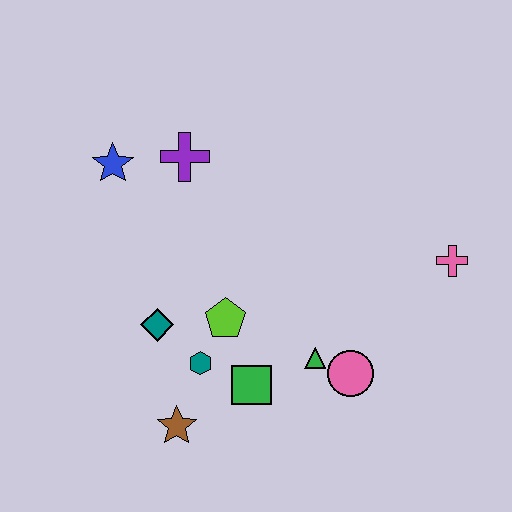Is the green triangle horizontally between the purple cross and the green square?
No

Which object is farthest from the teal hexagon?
The pink cross is farthest from the teal hexagon.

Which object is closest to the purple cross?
The blue star is closest to the purple cross.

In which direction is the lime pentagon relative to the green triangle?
The lime pentagon is to the left of the green triangle.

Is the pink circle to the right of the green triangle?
Yes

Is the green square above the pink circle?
No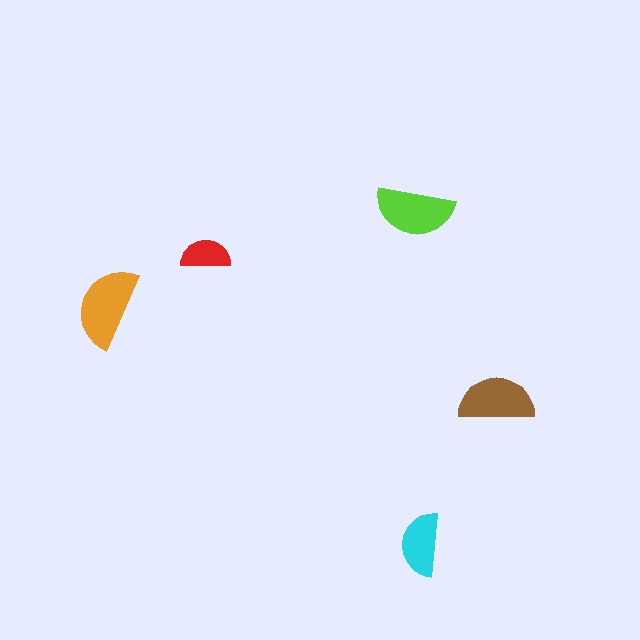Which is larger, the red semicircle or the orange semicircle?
The orange one.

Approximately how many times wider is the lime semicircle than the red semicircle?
About 1.5 times wider.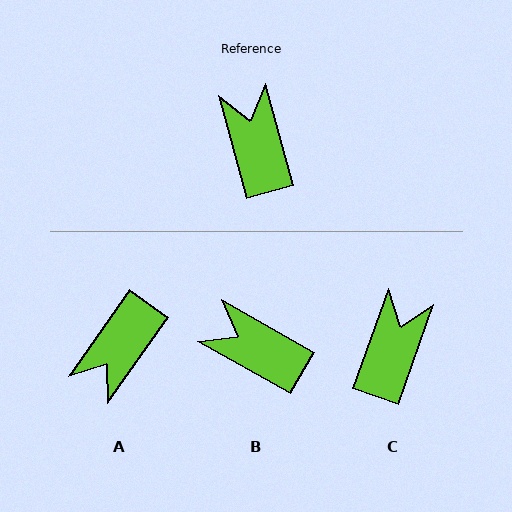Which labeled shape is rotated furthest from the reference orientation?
A, about 130 degrees away.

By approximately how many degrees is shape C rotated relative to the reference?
Approximately 35 degrees clockwise.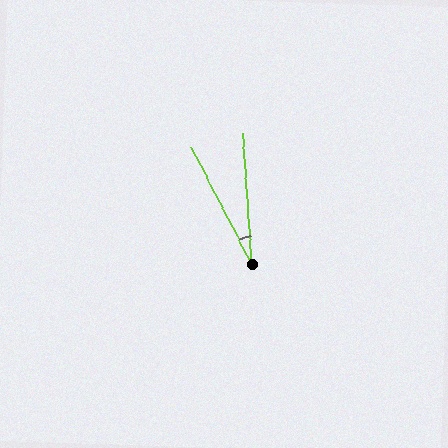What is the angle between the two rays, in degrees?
Approximately 24 degrees.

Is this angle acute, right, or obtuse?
It is acute.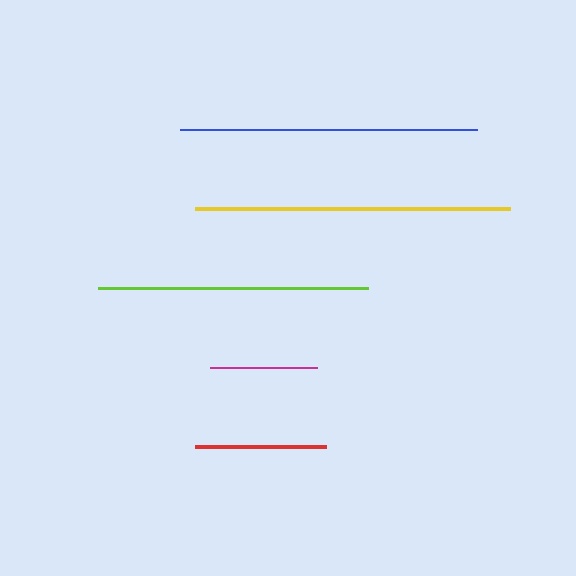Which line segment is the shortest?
The magenta line is the shortest at approximately 107 pixels.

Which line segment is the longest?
The yellow line is the longest at approximately 315 pixels.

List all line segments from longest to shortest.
From longest to shortest: yellow, blue, lime, red, magenta.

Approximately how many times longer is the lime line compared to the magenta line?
The lime line is approximately 2.5 times the length of the magenta line.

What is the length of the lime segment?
The lime segment is approximately 270 pixels long.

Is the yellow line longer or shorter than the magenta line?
The yellow line is longer than the magenta line.